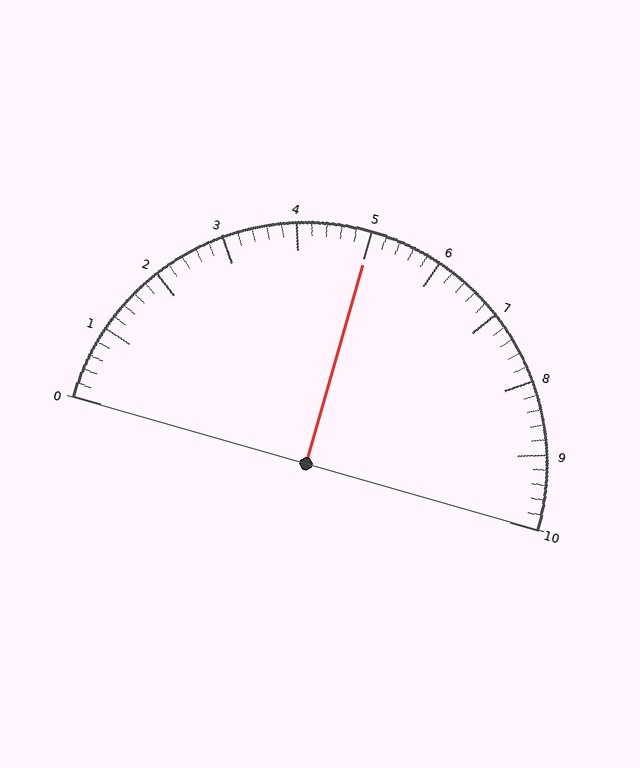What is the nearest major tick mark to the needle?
The nearest major tick mark is 5.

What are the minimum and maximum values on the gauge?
The gauge ranges from 0 to 10.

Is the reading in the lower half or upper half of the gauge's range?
The reading is in the upper half of the range (0 to 10).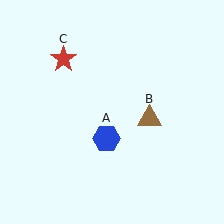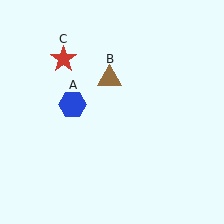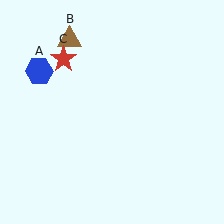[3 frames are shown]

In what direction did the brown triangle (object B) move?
The brown triangle (object B) moved up and to the left.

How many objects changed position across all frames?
2 objects changed position: blue hexagon (object A), brown triangle (object B).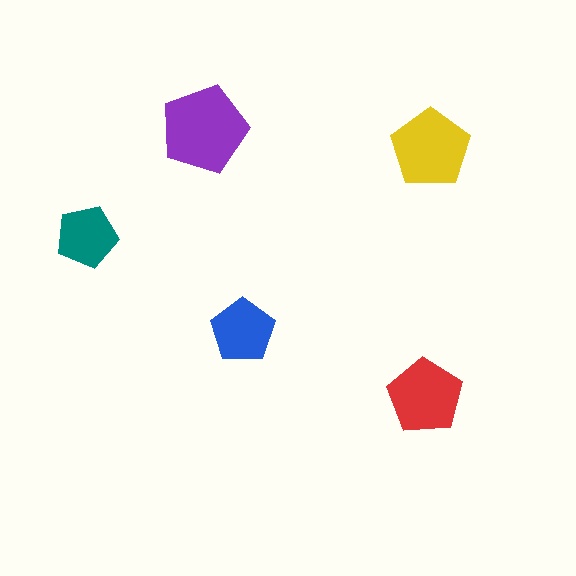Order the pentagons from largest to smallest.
the purple one, the yellow one, the red one, the blue one, the teal one.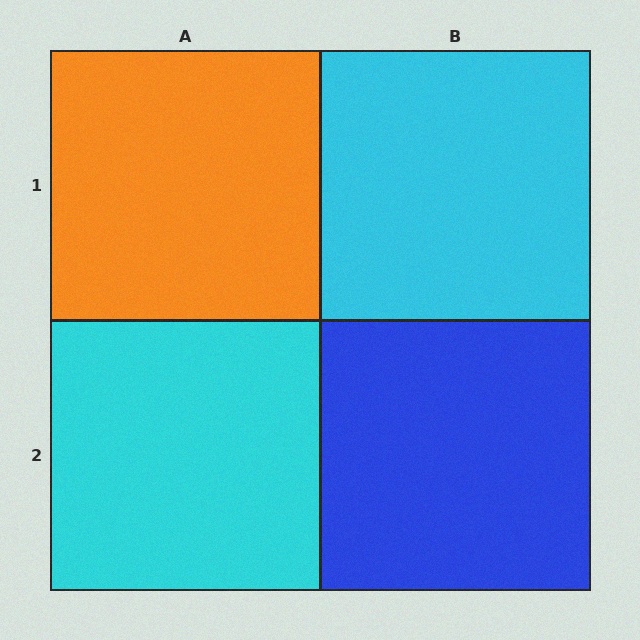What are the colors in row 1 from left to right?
Orange, cyan.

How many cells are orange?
1 cell is orange.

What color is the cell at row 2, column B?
Blue.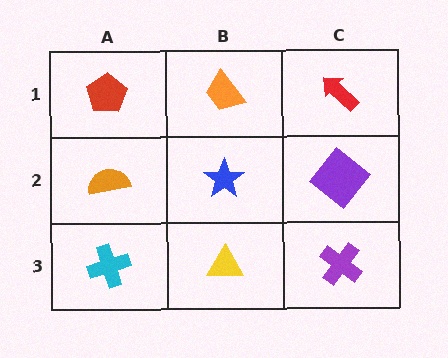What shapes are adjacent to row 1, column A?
An orange semicircle (row 2, column A), an orange trapezoid (row 1, column B).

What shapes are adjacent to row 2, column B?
An orange trapezoid (row 1, column B), a yellow triangle (row 3, column B), an orange semicircle (row 2, column A), a purple diamond (row 2, column C).